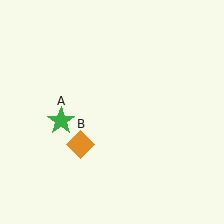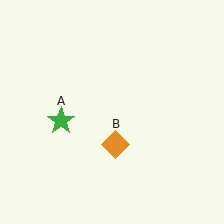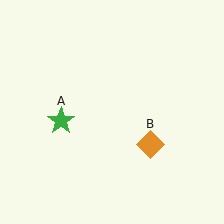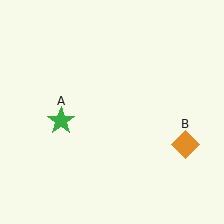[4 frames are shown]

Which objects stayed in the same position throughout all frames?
Green star (object A) remained stationary.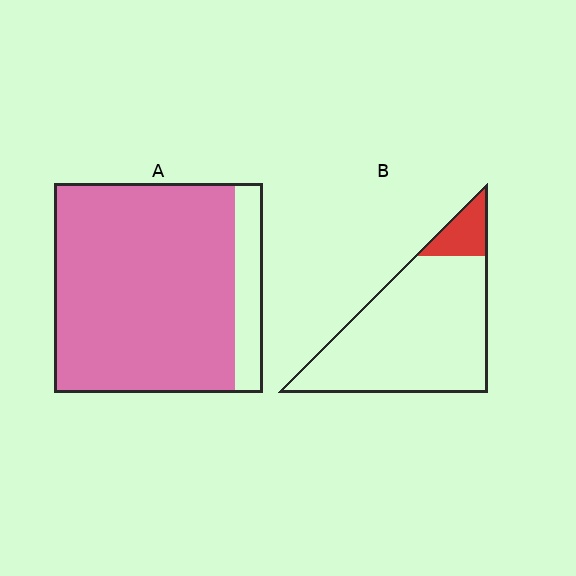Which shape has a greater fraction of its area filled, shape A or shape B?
Shape A.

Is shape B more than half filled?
No.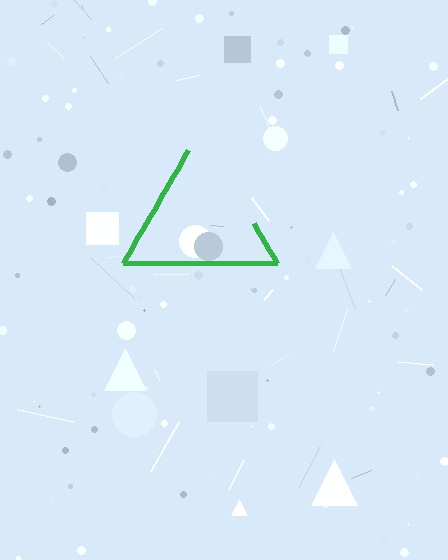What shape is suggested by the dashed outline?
The dashed outline suggests a triangle.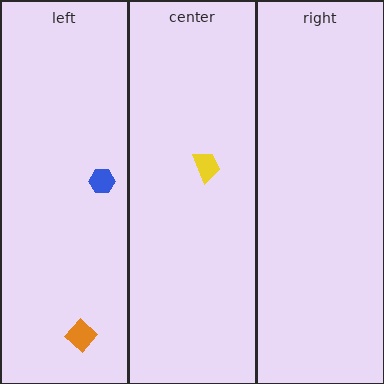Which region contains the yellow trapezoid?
The center region.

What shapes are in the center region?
The yellow trapezoid.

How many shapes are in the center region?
1.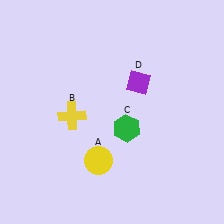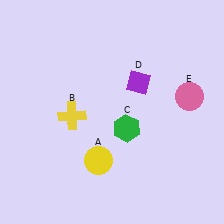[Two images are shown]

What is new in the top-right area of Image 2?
A pink circle (E) was added in the top-right area of Image 2.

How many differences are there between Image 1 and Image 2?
There is 1 difference between the two images.